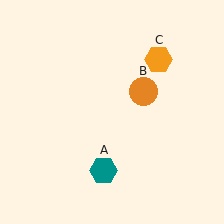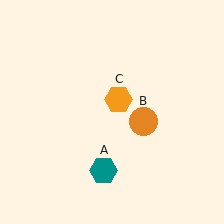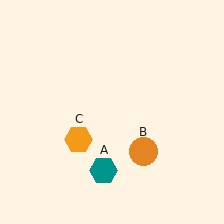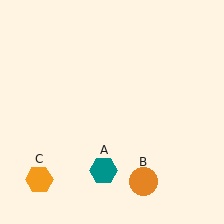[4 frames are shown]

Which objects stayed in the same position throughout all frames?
Teal hexagon (object A) remained stationary.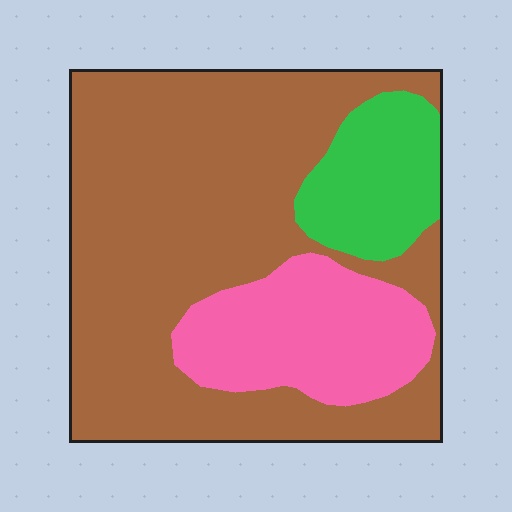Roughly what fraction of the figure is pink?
Pink covers 20% of the figure.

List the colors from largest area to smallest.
From largest to smallest: brown, pink, green.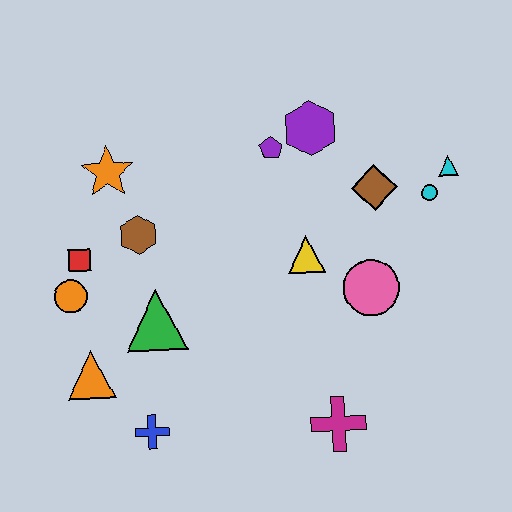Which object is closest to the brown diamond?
The cyan circle is closest to the brown diamond.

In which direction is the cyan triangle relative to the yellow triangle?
The cyan triangle is to the right of the yellow triangle.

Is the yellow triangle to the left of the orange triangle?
No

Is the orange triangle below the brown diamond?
Yes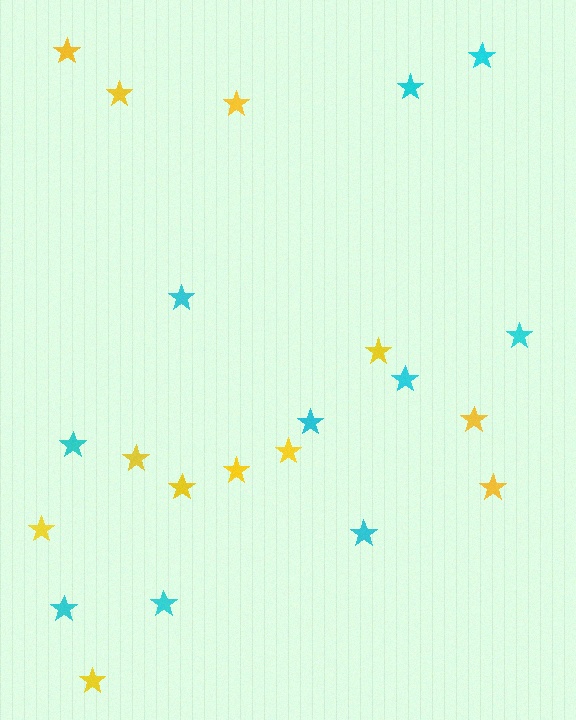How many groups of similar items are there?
There are 2 groups: one group of cyan stars (10) and one group of yellow stars (12).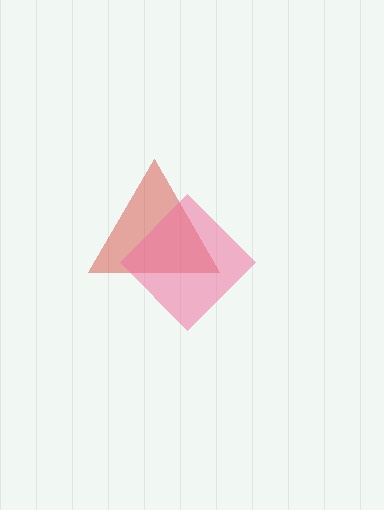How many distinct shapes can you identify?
There are 2 distinct shapes: a red triangle, a pink diamond.